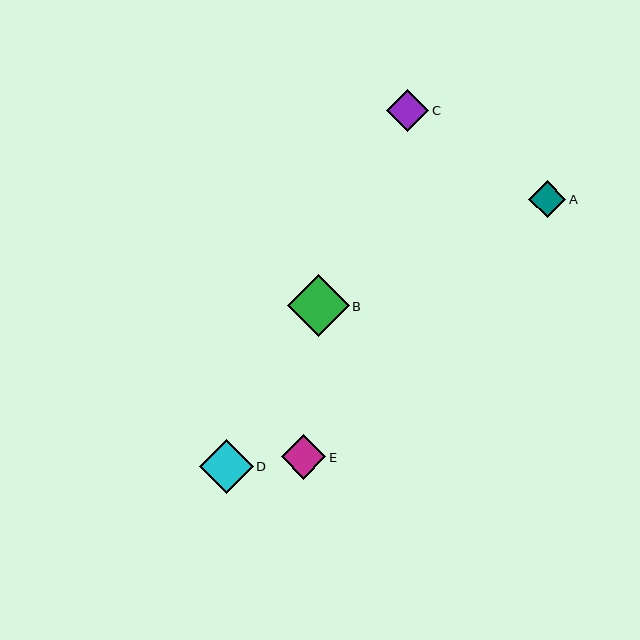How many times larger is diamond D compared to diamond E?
Diamond D is approximately 1.2 times the size of diamond E.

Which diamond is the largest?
Diamond B is the largest with a size of approximately 62 pixels.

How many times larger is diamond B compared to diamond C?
Diamond B is approximately 1.5 times the size of diamond C.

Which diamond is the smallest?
Diamond A is the smallest with a size of approximately 37 pixels.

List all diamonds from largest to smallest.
From largest to smallest: B, D, E, C, A.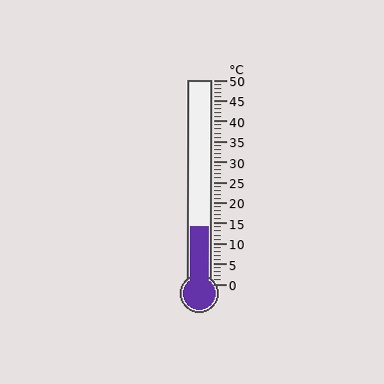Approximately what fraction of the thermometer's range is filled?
The thermometer is filled to approximately 30% of its range.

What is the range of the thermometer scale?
The thermometer scale ranges from 0°C to 50°C.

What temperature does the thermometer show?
The thermometer shows approximately 14°C.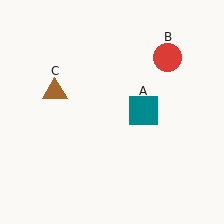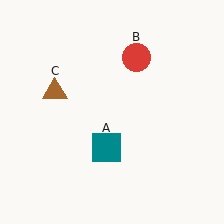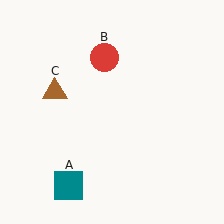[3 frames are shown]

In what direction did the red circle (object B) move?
The red circle (object B) moved left.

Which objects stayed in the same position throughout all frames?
Brown triangle (object C) remained stationary.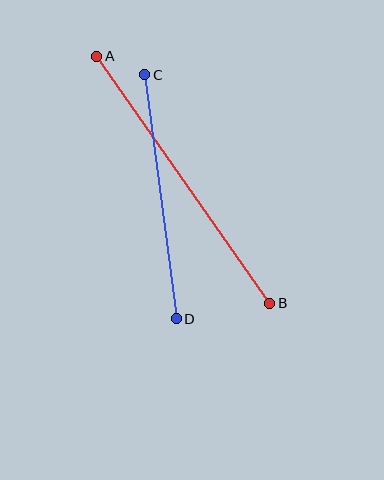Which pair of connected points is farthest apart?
Points A and B are farthest apart.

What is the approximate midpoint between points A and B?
The midpoint is at approximately (183, 180) pixels.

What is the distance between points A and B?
The distance is approximately 302 pixels.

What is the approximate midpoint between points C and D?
The midpoint is at approximately (160, 197) pixels.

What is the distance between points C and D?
The distance is approximately 246 pixels.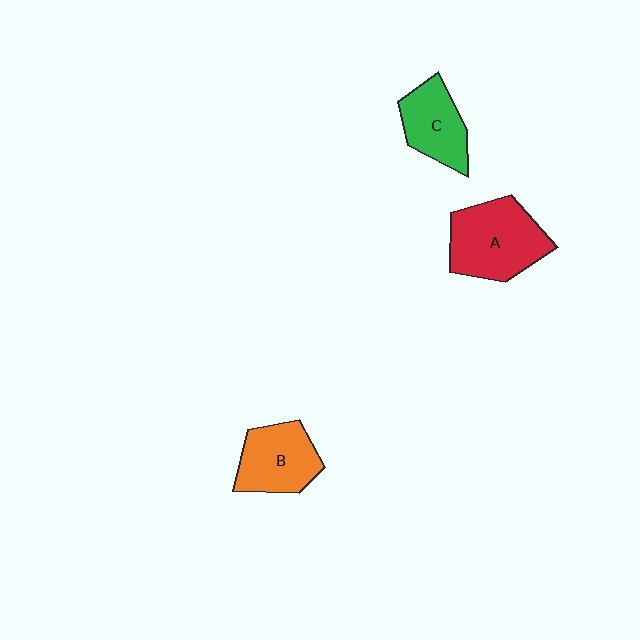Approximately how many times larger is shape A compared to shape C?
Approximately 1.5 times.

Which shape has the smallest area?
Shape C (green).